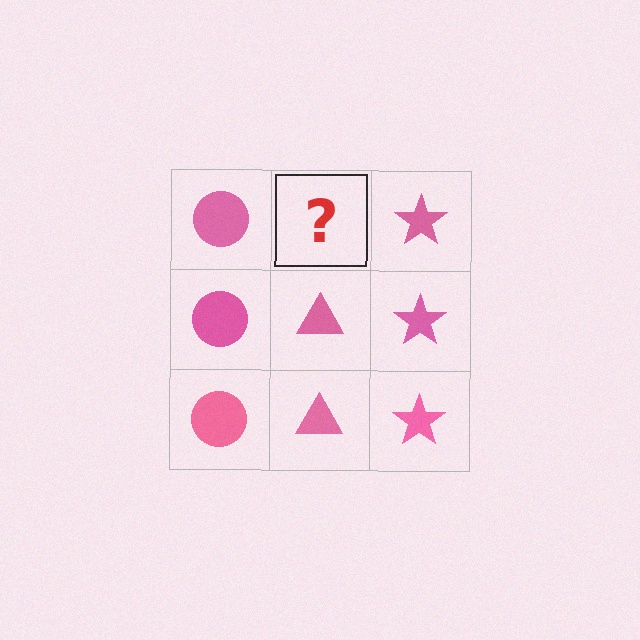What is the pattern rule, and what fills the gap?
The rule is that each column has a consistent shape. The gap should be filled with a pink triangle.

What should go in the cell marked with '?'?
The missing cell should contain a pink triangle.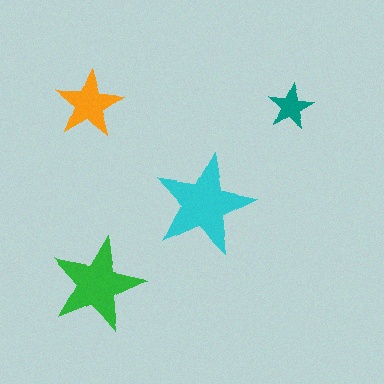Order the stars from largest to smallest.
the cyan one, the green one, the orange one, the teal one.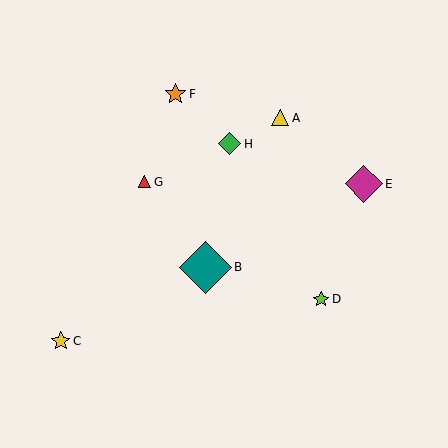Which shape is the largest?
The teal diamond (labeled B) is the largest.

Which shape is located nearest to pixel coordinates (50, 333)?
The yellow star (labeled C) at (61, 341) is nearest to that location.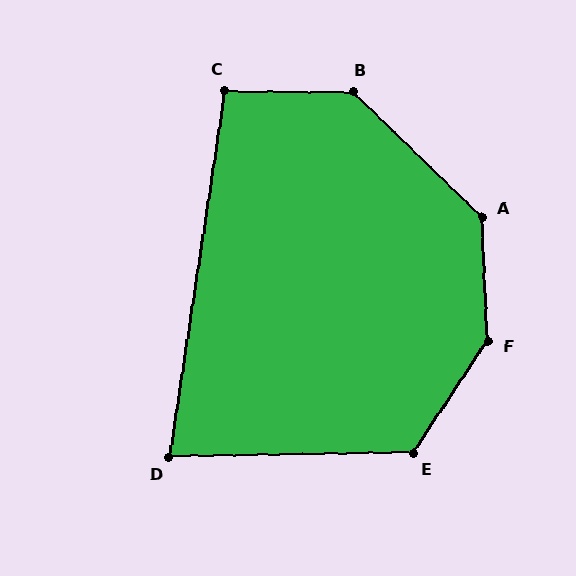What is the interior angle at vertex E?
Approximately 125 degrees (obtuse).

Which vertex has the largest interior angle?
F, at approximately 144 degrees.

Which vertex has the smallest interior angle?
D, at approximately 80 degrees.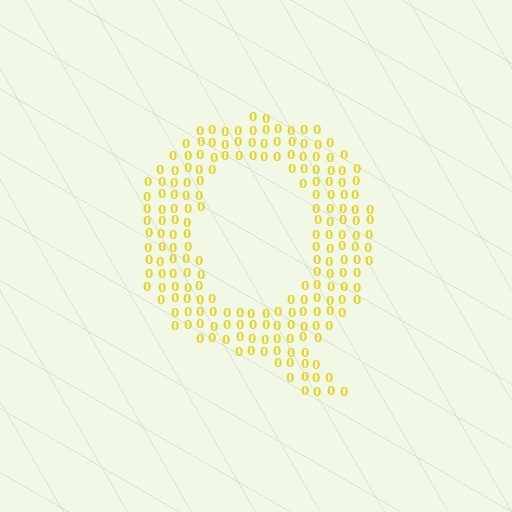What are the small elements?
The small elements are digit 0's.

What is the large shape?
The large shape is the letter Q.